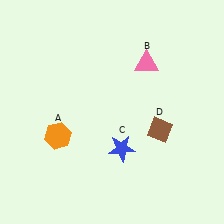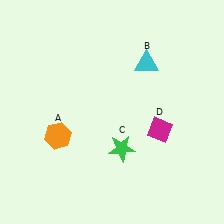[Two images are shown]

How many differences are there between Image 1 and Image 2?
There are 3 differences between the two images.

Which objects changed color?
B changed from pink to cyan. C changed from blue to green. D changed from brown to magenta.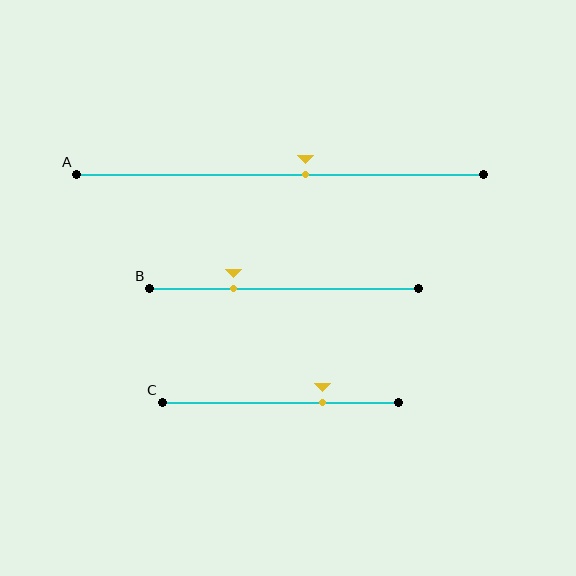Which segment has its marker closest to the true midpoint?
Segment A has its marker closest to the true midpoint.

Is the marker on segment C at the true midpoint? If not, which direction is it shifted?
No, the marker on segment C is shifted to the right by about 18% of the segment length.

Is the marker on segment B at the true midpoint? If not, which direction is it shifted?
No, the marker on segment B is shifted to the left by about 19% of the segment length.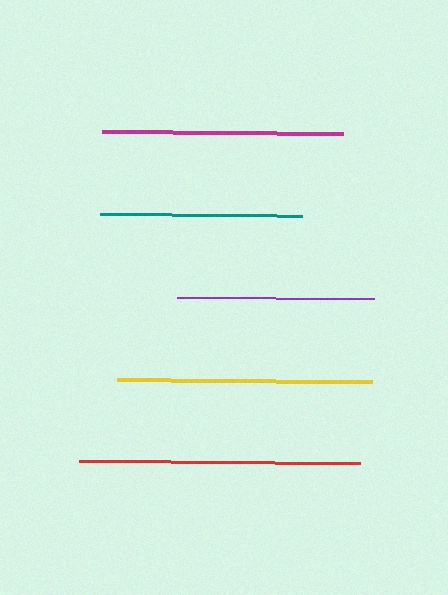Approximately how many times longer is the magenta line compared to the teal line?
The magenta line is approximately 1.2 times the length of the teal line.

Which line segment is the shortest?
The purple line is the shortest at approximately 196 pixels.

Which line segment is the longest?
The red line is the longest at approximately 281 pixels.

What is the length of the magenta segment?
The magenta segment is approximately 242 pixels long.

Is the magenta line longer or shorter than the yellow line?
The yellow line is longer than the magenta line.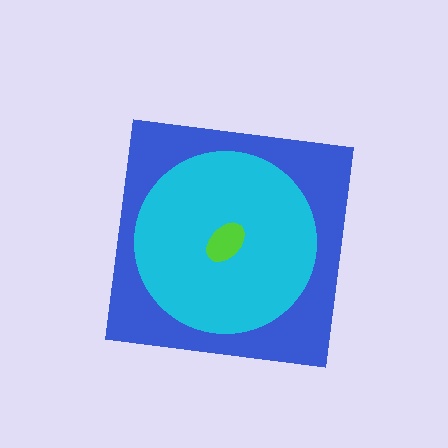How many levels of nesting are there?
3.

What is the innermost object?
The lime ellipse.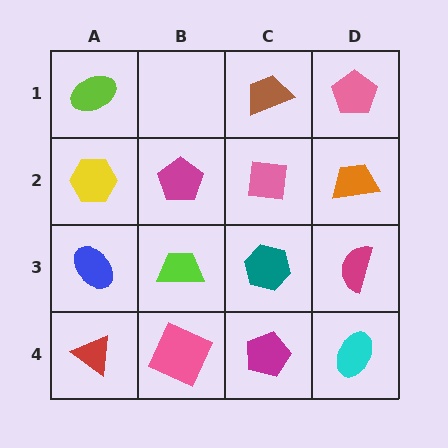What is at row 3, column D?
A magenta semicircle.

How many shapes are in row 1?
3 shapes.